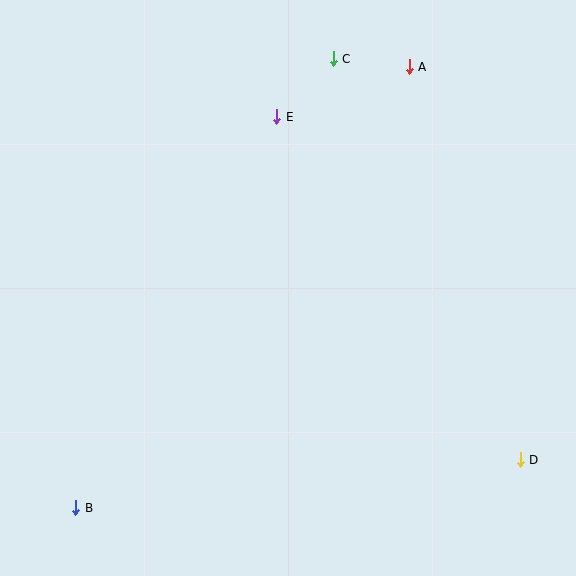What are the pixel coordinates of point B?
Point B is at (75, 508).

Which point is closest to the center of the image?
Point E at (277, 117) is closest to the center.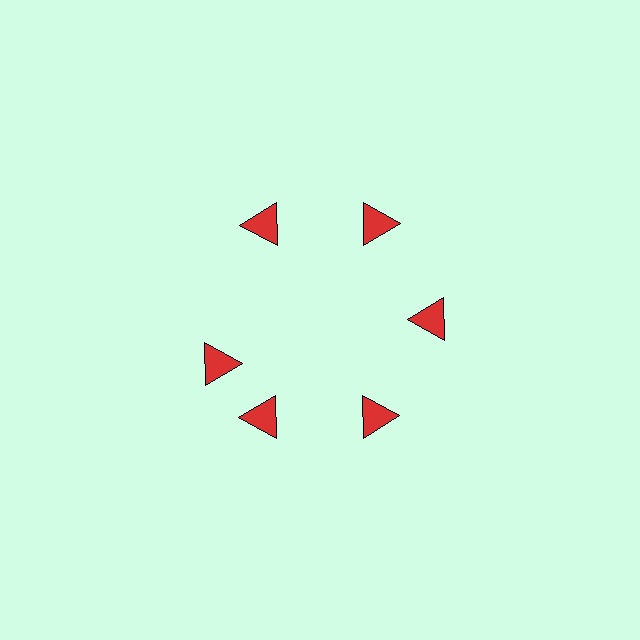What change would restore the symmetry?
The symmetry would be restored by rotating it back into even spacing with its neighbors so that all 6 triangles sit at equal angles and equal distance from the center.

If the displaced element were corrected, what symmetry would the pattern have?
It would have 6-fold rotational symmetry — the pattern would map onto itself every 60 degrees.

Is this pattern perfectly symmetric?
No. The 6 red triangles are arranged in a ring, but one element near the 9 o'clock position is rotated out of alignment along the ring, breaking the 6-fold rotational symmetry.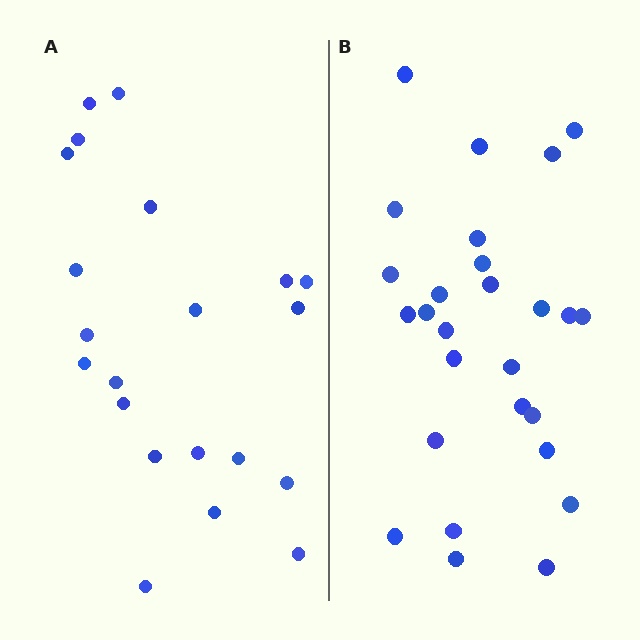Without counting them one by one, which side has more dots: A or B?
Region B (the right region) has more dots.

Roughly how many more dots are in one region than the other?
Region B has about 6 more dots than region A.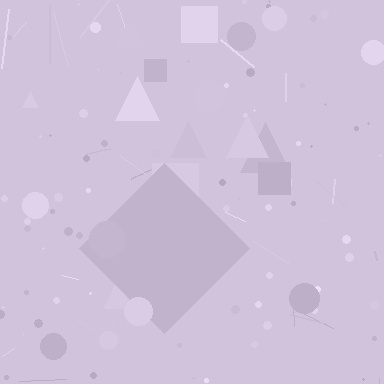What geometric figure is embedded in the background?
A diamond is embedded in the background.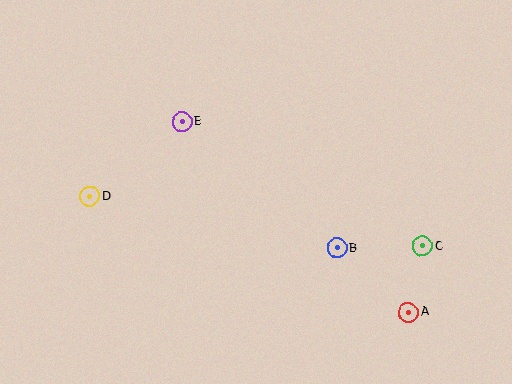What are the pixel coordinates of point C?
Point C is at (423, 246).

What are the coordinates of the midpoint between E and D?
The midpoint between E and D is at (136, 159).